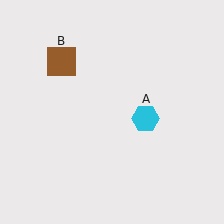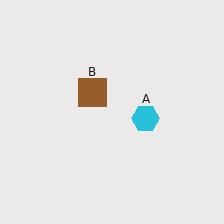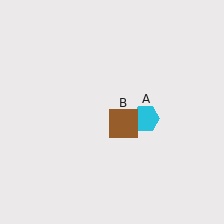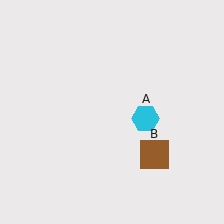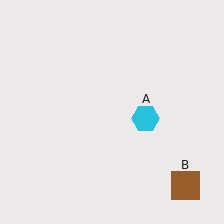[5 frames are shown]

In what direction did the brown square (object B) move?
The brown square (object B) moved down and to the right.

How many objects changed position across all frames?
1 object changed position: brown square (object B).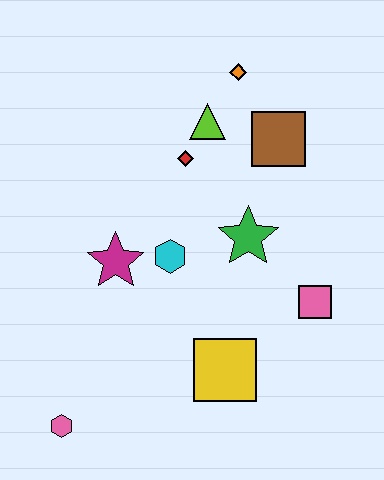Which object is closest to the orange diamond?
The lime triangle is closest to the orange diamond.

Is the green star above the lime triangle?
No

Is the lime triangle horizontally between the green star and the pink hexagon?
Yes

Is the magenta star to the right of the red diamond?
No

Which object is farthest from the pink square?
The pink hexagon is farthest from the pink square.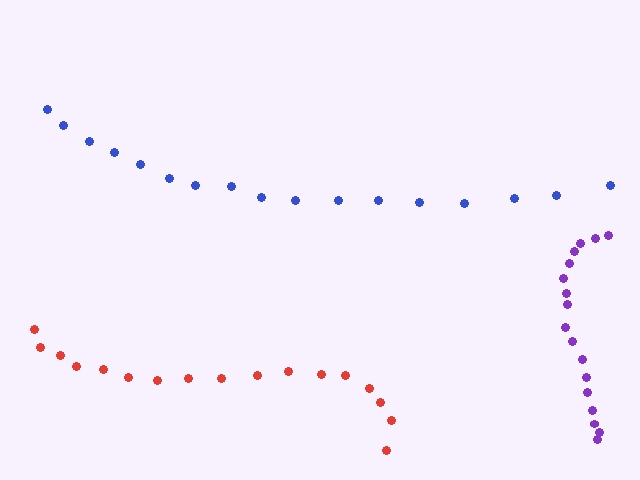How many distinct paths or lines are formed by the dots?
There are 3 distinct paths.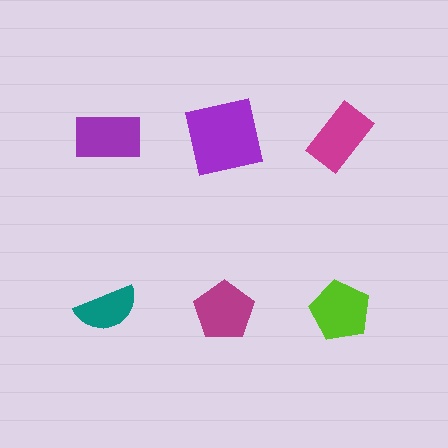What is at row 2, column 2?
A magenta pentagon.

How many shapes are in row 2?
3 shapes.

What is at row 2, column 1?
A teal semicircle.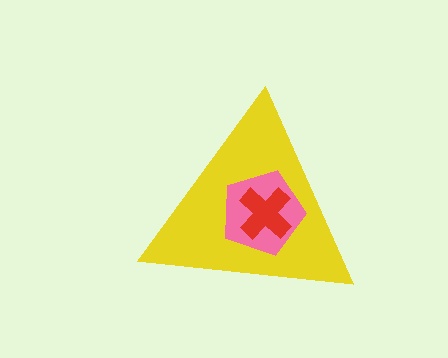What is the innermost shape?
The red cross.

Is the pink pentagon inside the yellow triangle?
Yes.